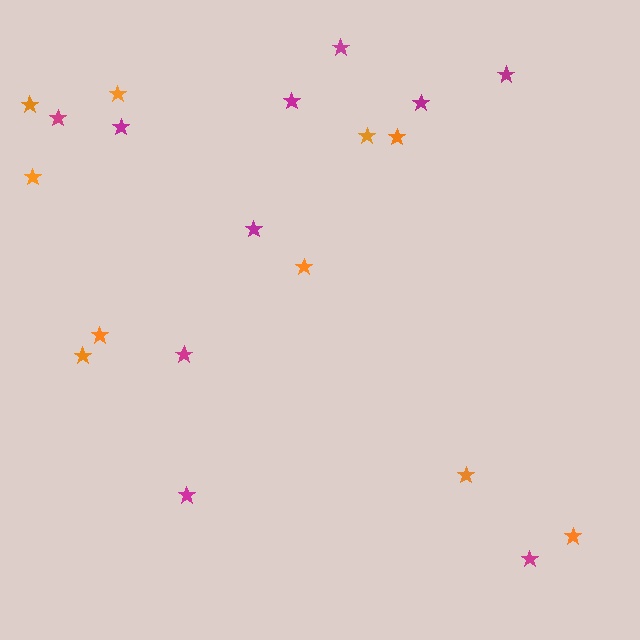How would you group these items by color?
There are 2 groups: one group of magenta stars (10) and one group of orange stars (10).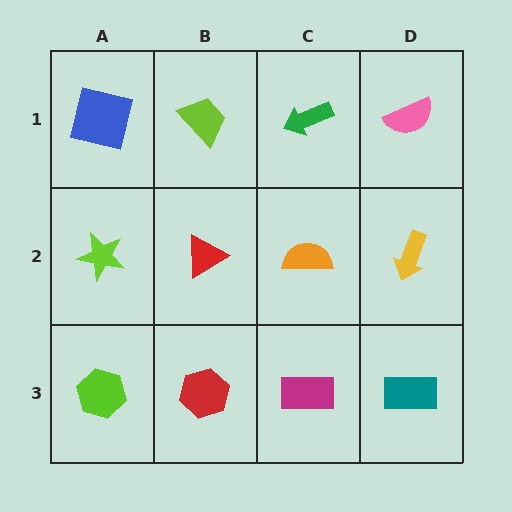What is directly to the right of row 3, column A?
A red hexagon.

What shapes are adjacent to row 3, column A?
A lime star (row 2, column A), a red hexagon (row 3, column B).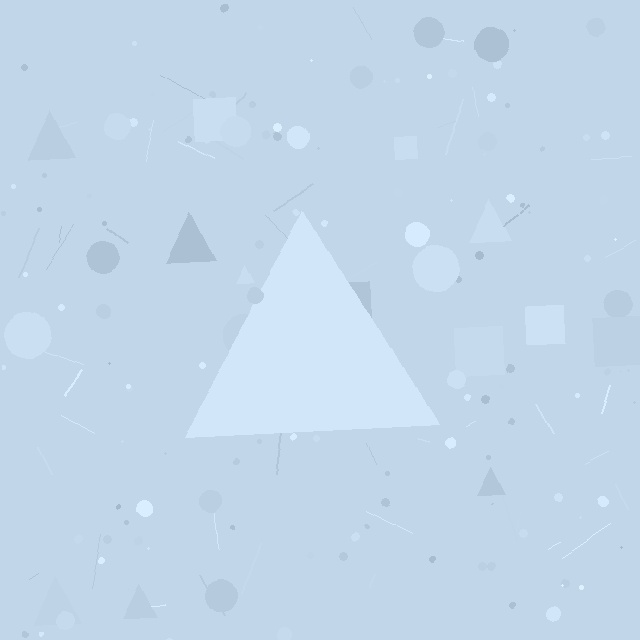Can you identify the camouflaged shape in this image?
The camouflaged shape is a triangle.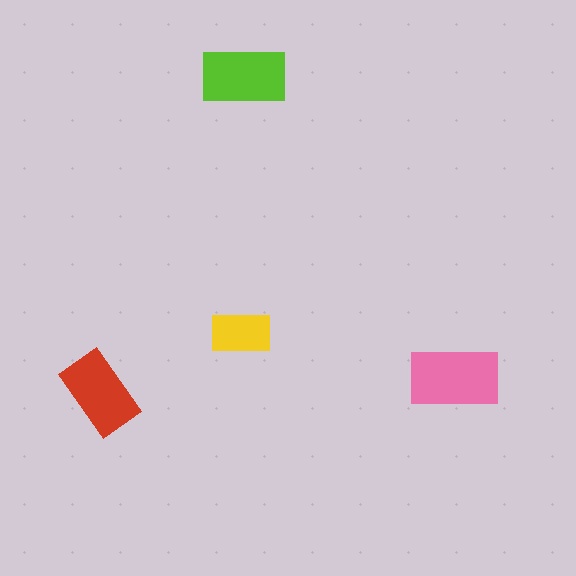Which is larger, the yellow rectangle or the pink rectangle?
The pink one.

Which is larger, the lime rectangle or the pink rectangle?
The pink one.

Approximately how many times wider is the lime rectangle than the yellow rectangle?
About 1.5 times wider.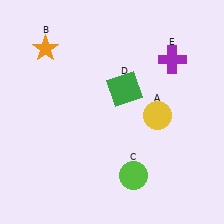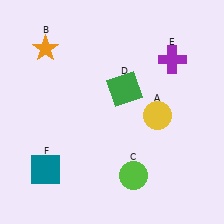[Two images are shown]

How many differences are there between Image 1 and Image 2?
There is 1 difference between the two images.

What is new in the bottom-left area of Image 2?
A teal square (F) was added in the bottom-left area of Image 2.